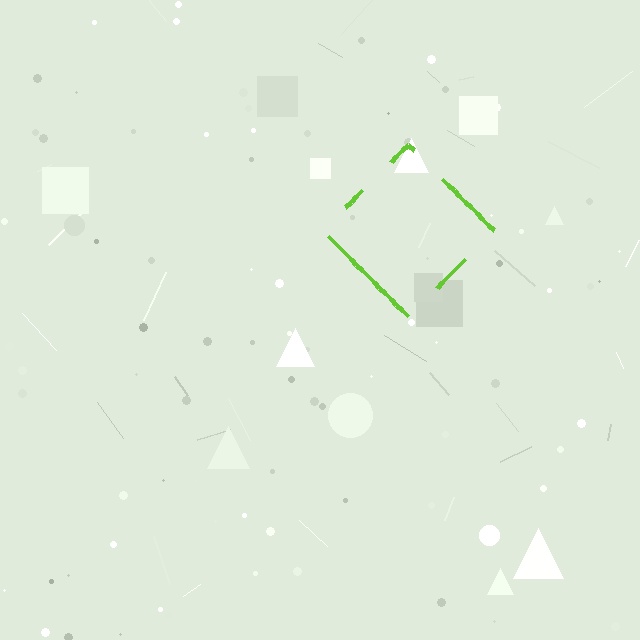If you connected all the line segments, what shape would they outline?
They would outline a diamond.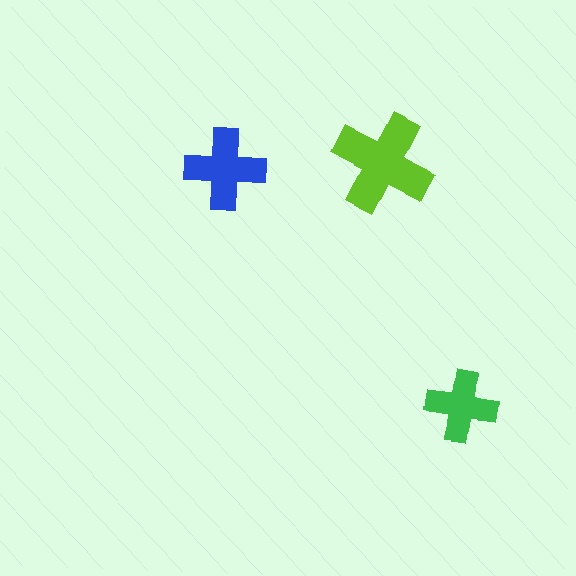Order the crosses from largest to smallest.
the lime one, the blue one, the green one.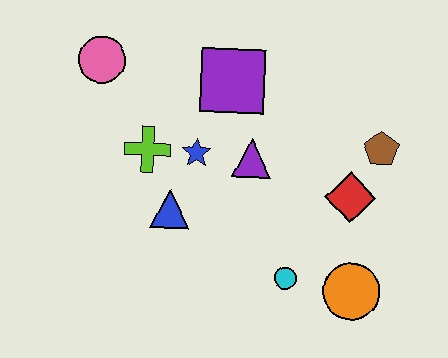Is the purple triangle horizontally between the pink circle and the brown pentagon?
Yes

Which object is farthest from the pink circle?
The orange circle is farthest from the pink circle.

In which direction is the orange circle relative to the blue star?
The orange circle is to the right of the blue star.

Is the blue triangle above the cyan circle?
Yes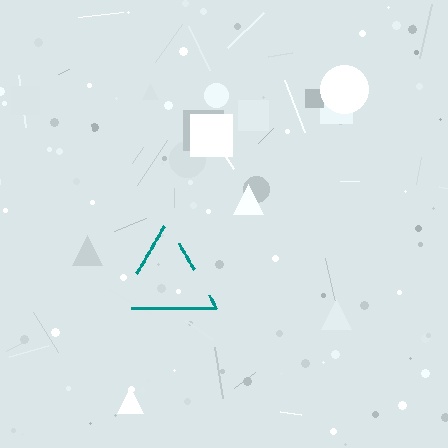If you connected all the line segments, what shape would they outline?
They would outline a triangle.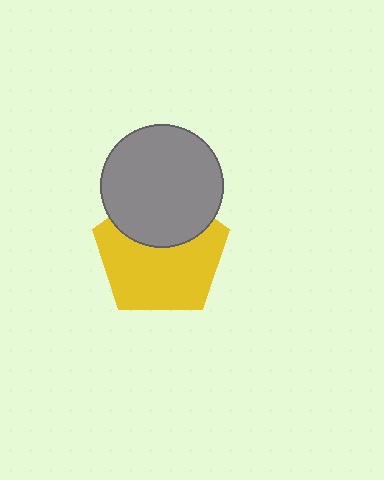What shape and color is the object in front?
The object in front is a gray circle.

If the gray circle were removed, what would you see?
You would see the complete yellow pentagon.